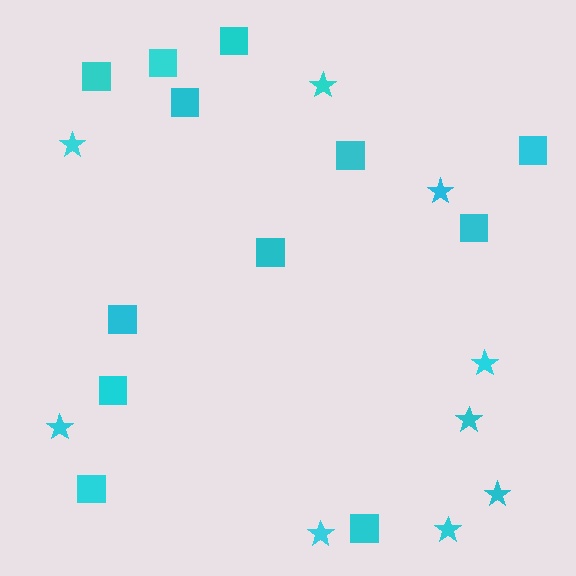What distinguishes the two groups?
There are 2 groups: one group of stars (9) and one group of squares (12).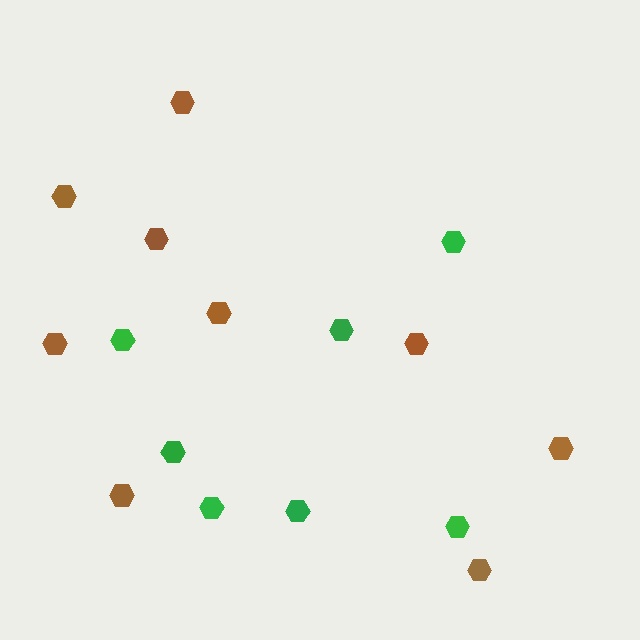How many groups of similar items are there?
There are 2 groups: one group of green hexagons (7) and one group of brown hexagons (9).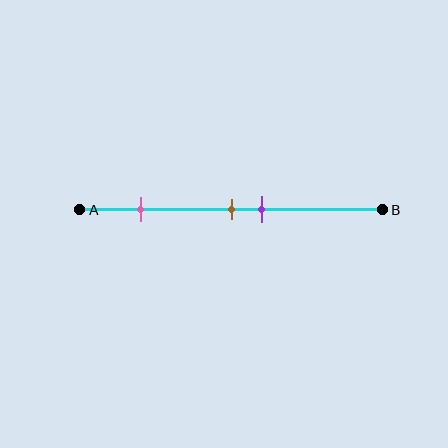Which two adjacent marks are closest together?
The brown and purple marks are the closest adjacent pair.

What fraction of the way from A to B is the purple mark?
The purple mark is approximately 60% (0.6) of the way from A to B.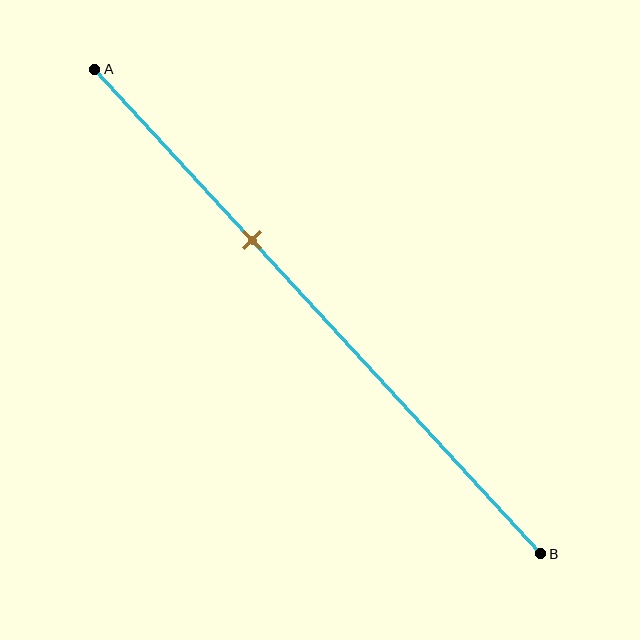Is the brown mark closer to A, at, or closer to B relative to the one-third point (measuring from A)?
The brown mark is approximately at the one-third point of segment AB.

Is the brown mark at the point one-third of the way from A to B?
Yes, the mark is approximately at the one-third point.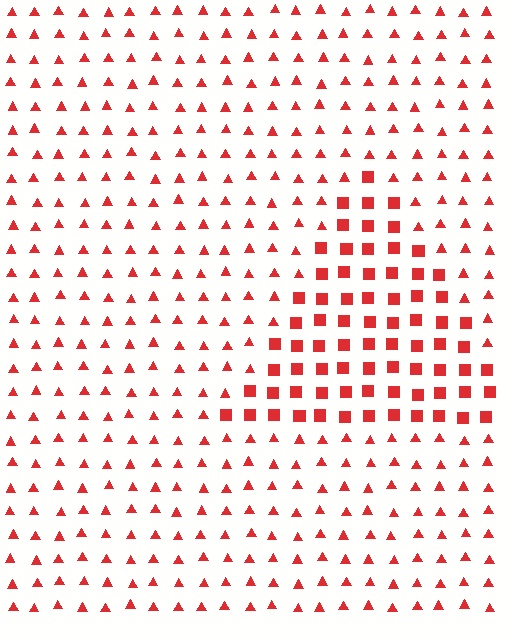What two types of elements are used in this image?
The image uses squares inside the triangle region and triangles outside it.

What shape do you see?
I see a triangle.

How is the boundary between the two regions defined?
The boundary is defined by a change in element shape: squares inside vs. triangles outside. All elements share the same color and spacing.